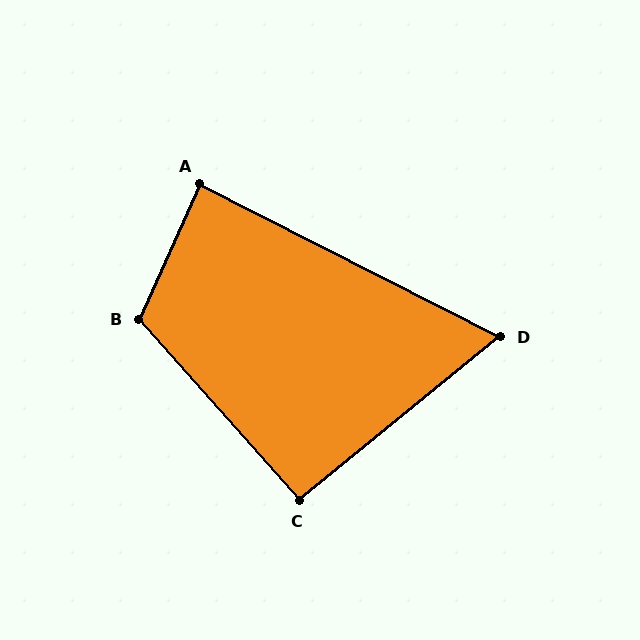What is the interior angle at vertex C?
Approximately 93 degrees (approximately right).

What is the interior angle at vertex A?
Approximately 87 degrees (approximately right).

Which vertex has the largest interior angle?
B, at approximately 114 degrees.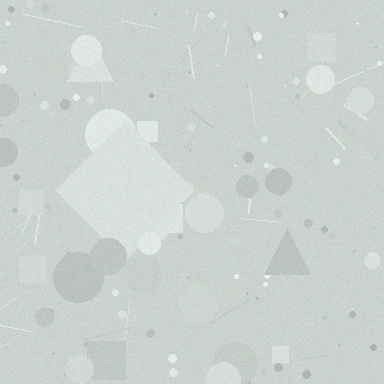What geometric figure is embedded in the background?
A diamond is embedded in the background.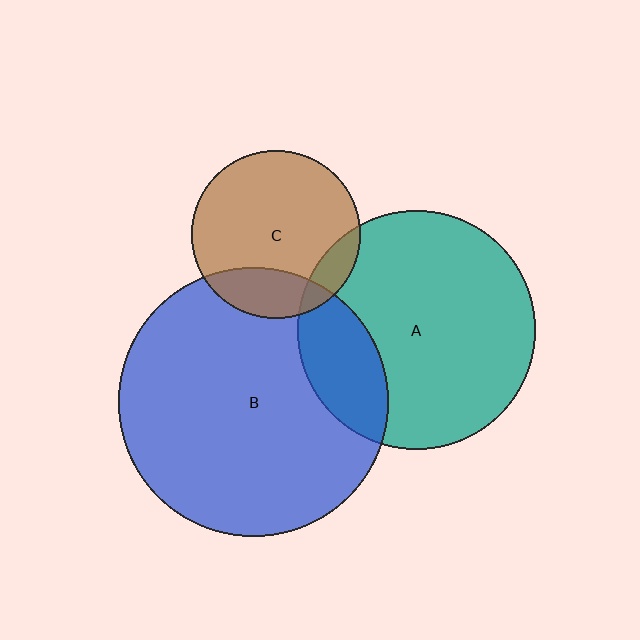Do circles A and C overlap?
Yes.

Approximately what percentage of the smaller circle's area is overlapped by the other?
Approximately 10%.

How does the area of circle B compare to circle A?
Approximately 1.3 times.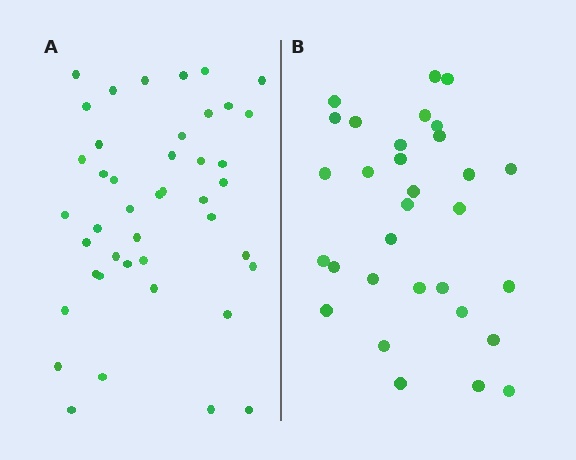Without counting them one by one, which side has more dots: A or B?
Region A (the left region) has more dots.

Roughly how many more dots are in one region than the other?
Region A has roughly 12 or so more dots than region B.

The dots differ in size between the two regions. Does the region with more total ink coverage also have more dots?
No. Region B has more total ink coverage because its dots are larger, but region A actually contains more individual dots. Total area can be misleading — the number of items is what matters here.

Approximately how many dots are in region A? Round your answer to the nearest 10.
About 40 dots. (The exact count is 43, which rounds to 40.)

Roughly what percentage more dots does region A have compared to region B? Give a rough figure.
About 40% more.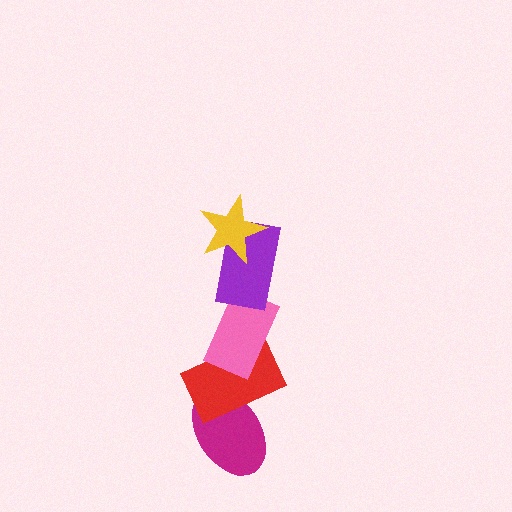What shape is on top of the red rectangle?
The pink rectangle is on top of the red rectangle.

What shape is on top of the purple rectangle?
The yellow star is on top of the purple rectangle.